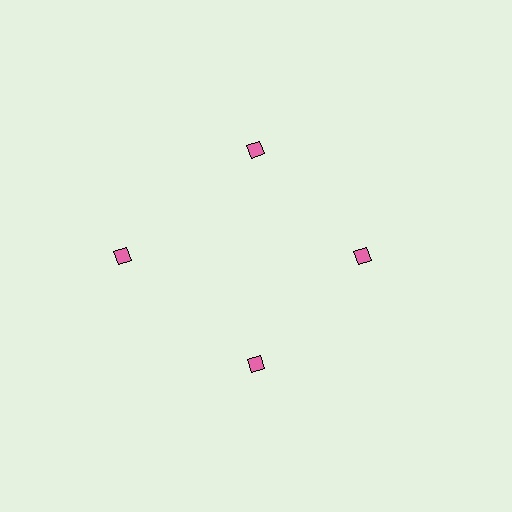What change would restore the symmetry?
The symmetry would be restored by moving it inward, back onto the ring so that all 4 diamonds sit at equal angles and equal distance from the center.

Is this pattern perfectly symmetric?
No. The 4 pink diamonds are arranged in a ring, but one element near the 9 o'clock position is pushed outward from the center, breaking the 4-fold rotational symmetry.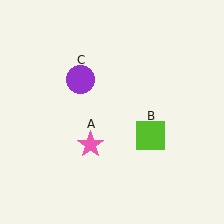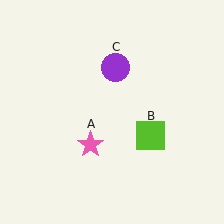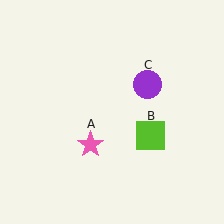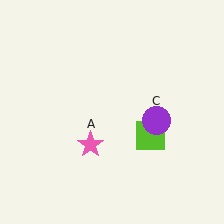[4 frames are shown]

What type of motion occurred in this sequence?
The purple circle (object C) rotated clockwise around the center of the scene.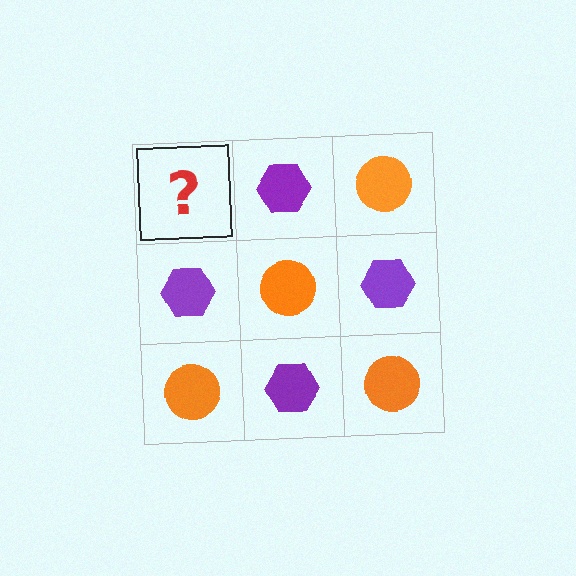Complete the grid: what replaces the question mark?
The question mark should be replaced with an orange circle.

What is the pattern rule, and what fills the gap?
The rule is that it alternates orange circle and purple hexagon in a checkerboard pattern. The gap should be filled with an orange circle.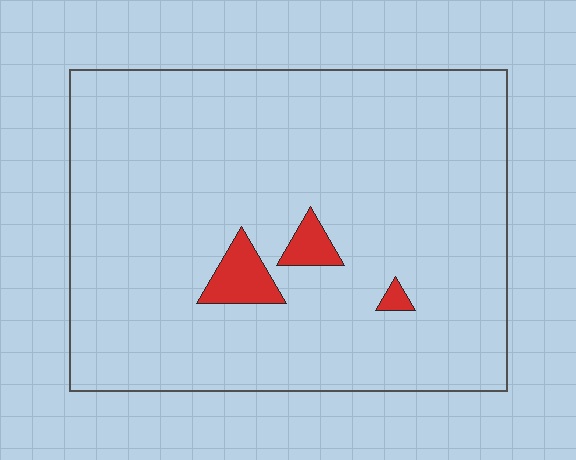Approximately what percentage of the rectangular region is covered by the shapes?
Approximately 5%.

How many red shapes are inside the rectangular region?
3.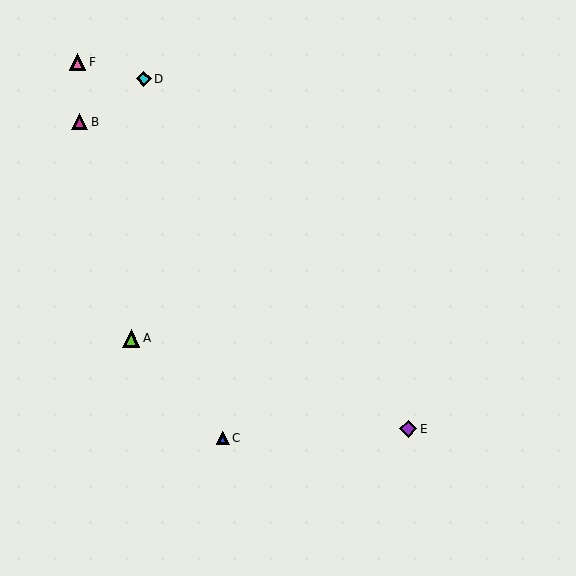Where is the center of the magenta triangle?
The center of the magenta triangle is at (79, 122).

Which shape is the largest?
The lime triangle (labeled A) is the largest.